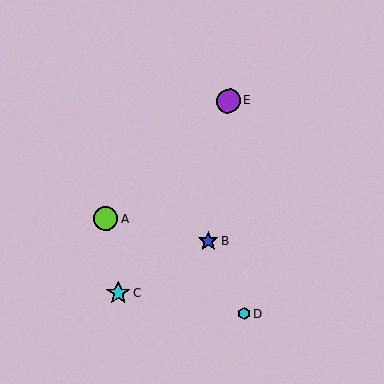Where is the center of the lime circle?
The center of the lime circle is at (106, 219).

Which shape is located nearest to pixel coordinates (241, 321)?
The cyan hexagon (labeled D) at (244, 314) is nearest to that location.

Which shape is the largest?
The lime circle (labeled A) is the largest.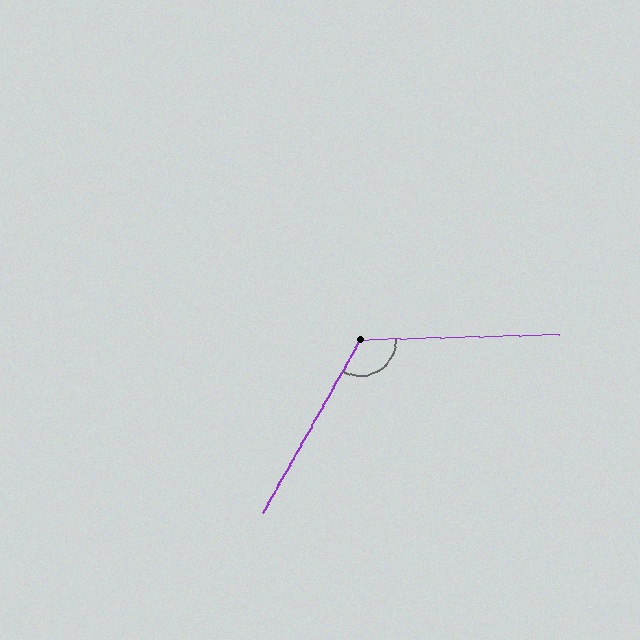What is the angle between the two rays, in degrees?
Approximately 121 degrees.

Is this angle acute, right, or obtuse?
It is obtuse.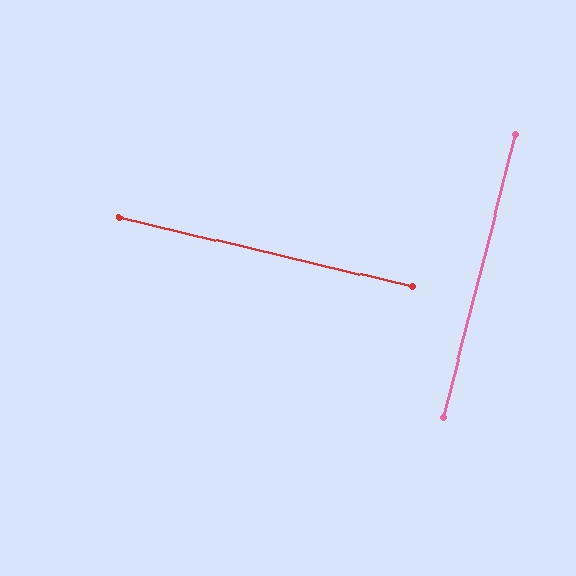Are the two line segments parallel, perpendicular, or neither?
Perpendicular — they meet at approximately 89°.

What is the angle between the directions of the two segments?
Approximately 89 degrees.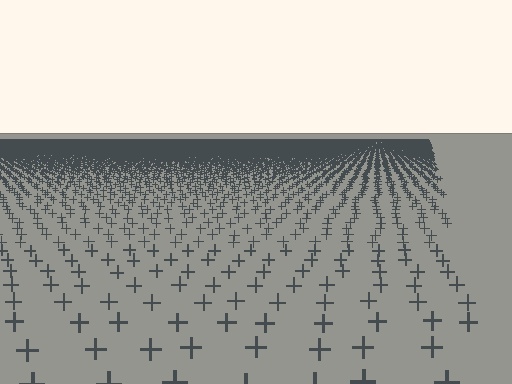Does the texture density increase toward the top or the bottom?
Density increases toward the top.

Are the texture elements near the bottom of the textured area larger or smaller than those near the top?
Larger. Near the bottom, elements are closer to the viewer and appear at a bigger on-screen size.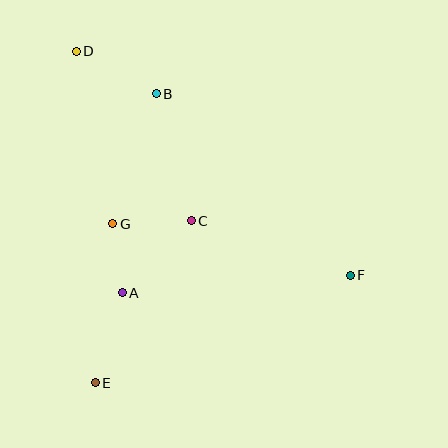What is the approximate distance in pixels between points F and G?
The distance between F and G is approximately 243 pixels.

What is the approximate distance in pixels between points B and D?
The distance between B and D is approximately 91 pixels.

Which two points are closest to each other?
Points A and G are closest to each other.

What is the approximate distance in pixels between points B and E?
The distance between B and E is approximately 295 pixels.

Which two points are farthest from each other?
Points D and F are farthest from each other.